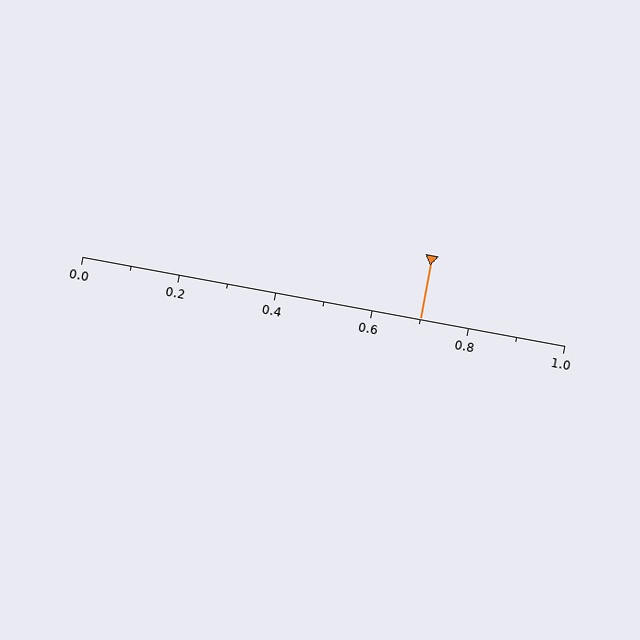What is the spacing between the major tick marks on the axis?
The major ticks are spaced 0.2 apart.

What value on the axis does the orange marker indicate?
The marker indicates approximately 0.7.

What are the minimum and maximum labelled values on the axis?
The axis runs from 0.0 to 1.0.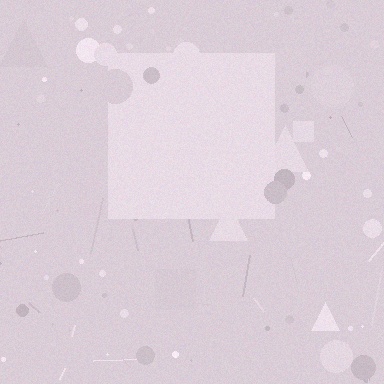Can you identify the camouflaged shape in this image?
The camouflaged shape is a square.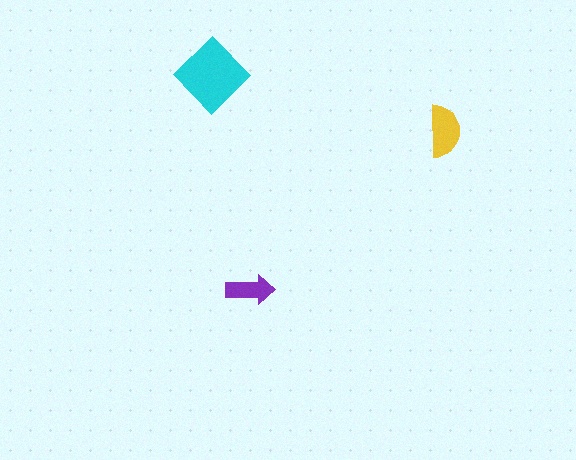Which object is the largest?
The cyan diamond.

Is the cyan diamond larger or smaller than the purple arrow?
Larger.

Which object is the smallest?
The purple arrow.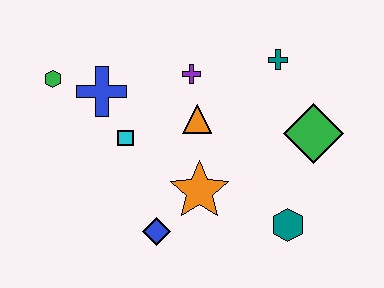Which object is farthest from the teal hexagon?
The green hexagon is farthest from the teal hexagon.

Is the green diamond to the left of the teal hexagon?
No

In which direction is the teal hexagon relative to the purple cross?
The teal hexagon is below the purple cross.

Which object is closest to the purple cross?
The orange triangle is closest to the purple cross.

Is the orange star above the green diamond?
No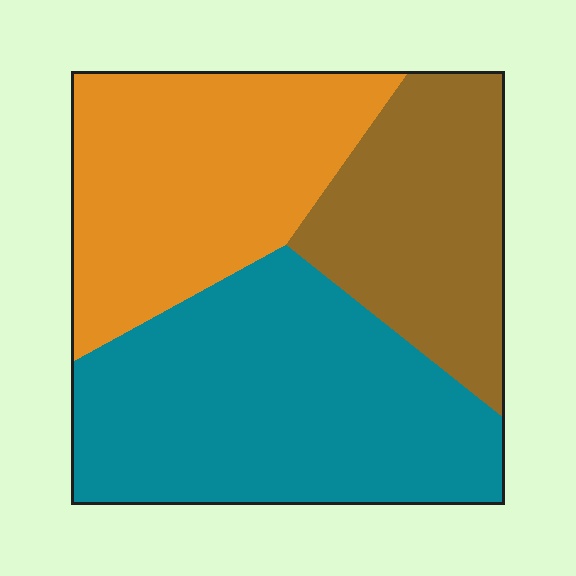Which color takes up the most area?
Teal, at roughly 45%.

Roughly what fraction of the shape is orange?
Orange takes up between a sixth and a third of the shape.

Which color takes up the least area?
Brown, at roughly 25%.